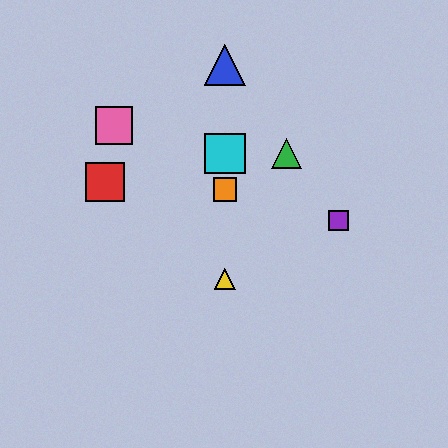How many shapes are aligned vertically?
4 shapes (the blue triangle, the yellow triangle, the orange square, the cyan square) are aligned vertically.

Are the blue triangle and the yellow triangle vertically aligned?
Yes, both are at x≈225.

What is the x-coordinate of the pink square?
The pink square is at x≈114.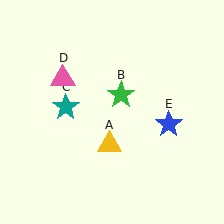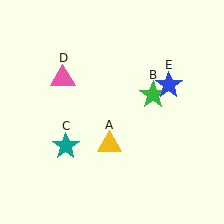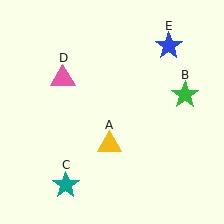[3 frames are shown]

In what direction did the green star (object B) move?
The green star (object B) moved right.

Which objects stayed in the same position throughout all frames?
Yellow triangle (object A) and pink triangle (object D) remained stationary.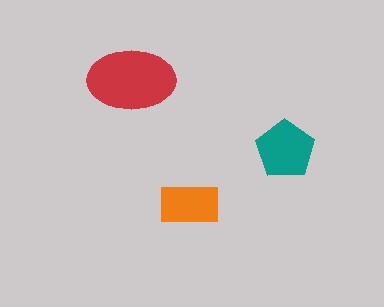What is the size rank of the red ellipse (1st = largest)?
1st.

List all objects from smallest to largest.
The orange rectangle, the teal pentagon, the red ellipse.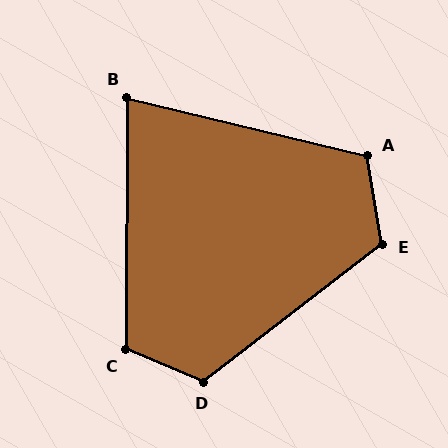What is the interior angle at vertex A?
Approximately 112 degrees (obtuse).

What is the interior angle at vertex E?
Approximately 119 degrees (obtuse).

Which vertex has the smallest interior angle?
B, at approximately 77 degrees.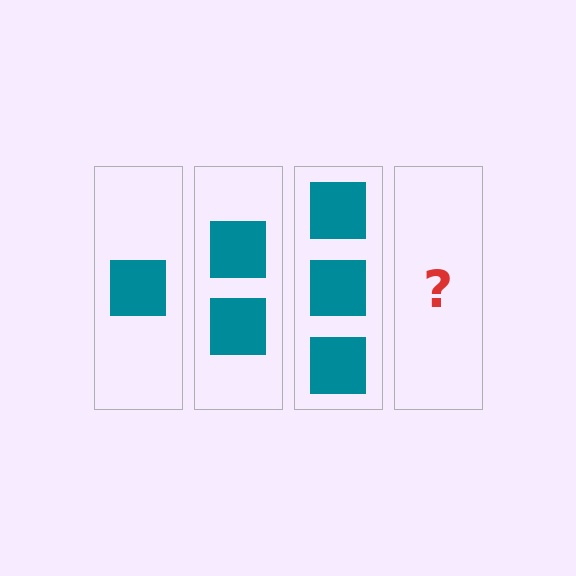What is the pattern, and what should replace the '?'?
The pattern is that each step adds one more square. The '?' should be 4 squares.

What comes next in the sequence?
The next element should be 4 squares.